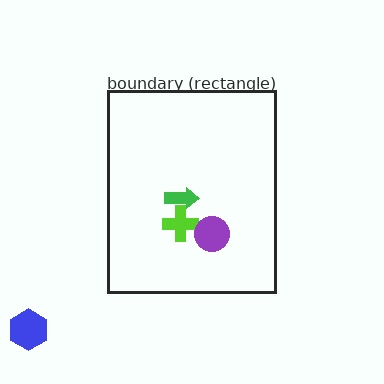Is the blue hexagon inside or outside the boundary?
Outside.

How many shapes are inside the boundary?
3 inside, 1 outside.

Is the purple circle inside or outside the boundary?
Inside.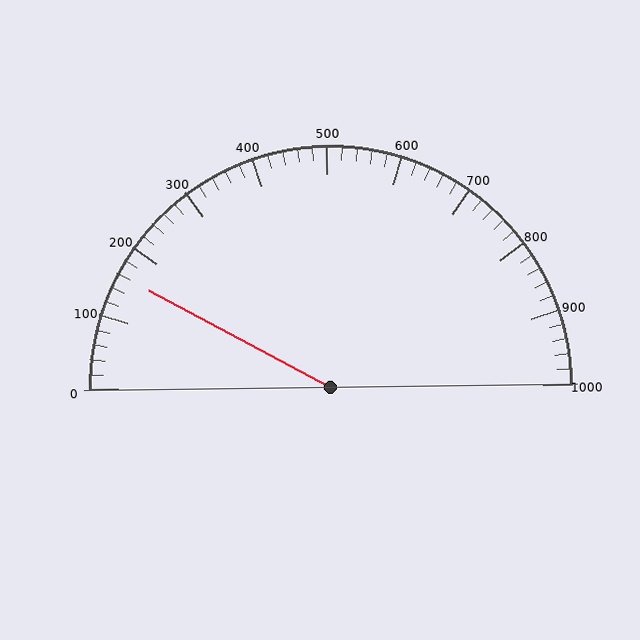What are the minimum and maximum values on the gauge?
The gauge ranges from 0 to 1000.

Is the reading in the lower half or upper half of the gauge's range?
The reading is in the lower half of the range (0 to 1000).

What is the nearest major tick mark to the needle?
The nearest major tick mark is 200.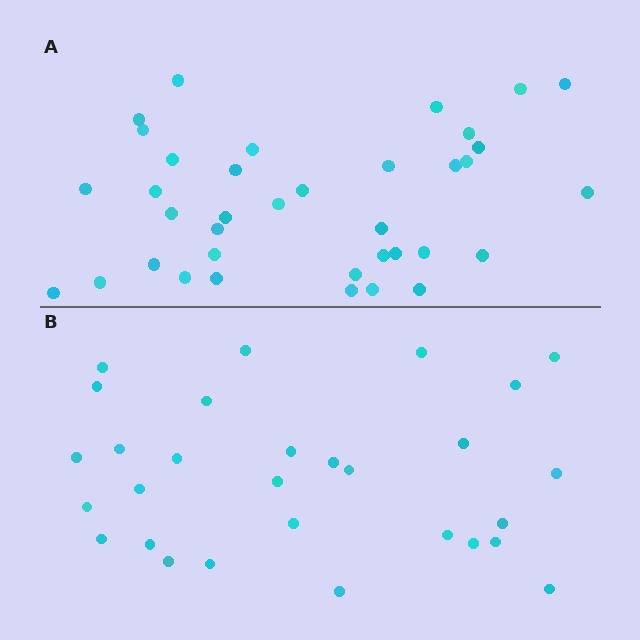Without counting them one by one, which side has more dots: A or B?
Region A (the top region) has more dots.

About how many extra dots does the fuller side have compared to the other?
Region A has roughly 8 or so more dots than region B.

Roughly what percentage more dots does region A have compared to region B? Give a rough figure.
About 30% more.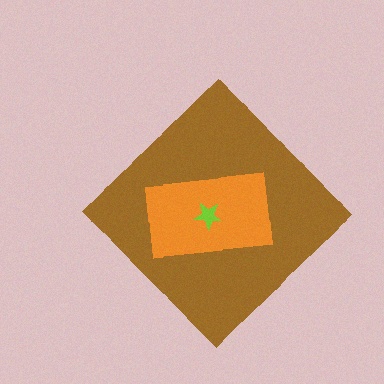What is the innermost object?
The lime star.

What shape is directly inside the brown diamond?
The orange rectangle.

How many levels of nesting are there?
3.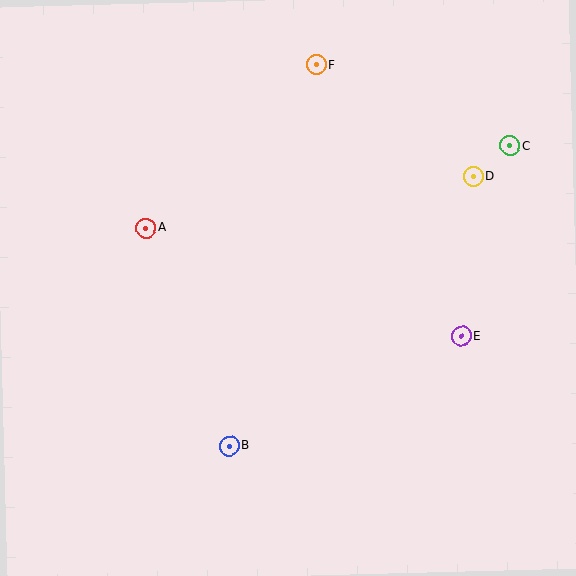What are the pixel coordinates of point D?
Point D is at (473, 176).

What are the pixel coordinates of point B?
Point B is at (229, 446).